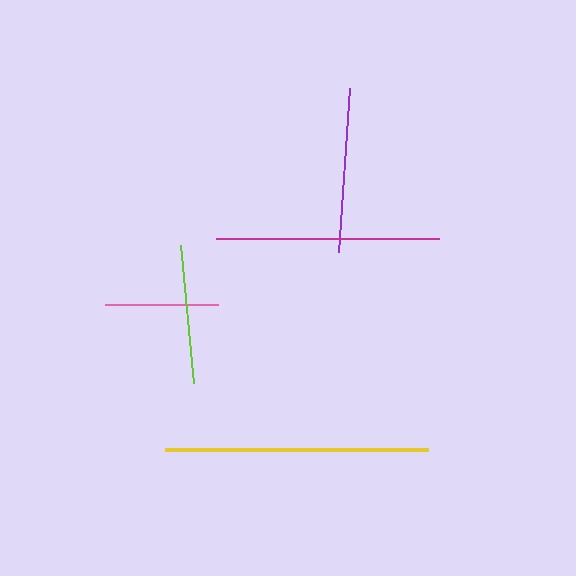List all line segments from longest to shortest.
From longest to shortest: yellow, magenta, purple, lime, pink.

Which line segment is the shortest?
The pink line is the shortest at approximately 114 pixels.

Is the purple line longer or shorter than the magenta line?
The magenta line is longer than the purple line.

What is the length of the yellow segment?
The yellow segment is approximately 263 pixels long.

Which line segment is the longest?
The yellow line is the longest at approximately 263 pixels.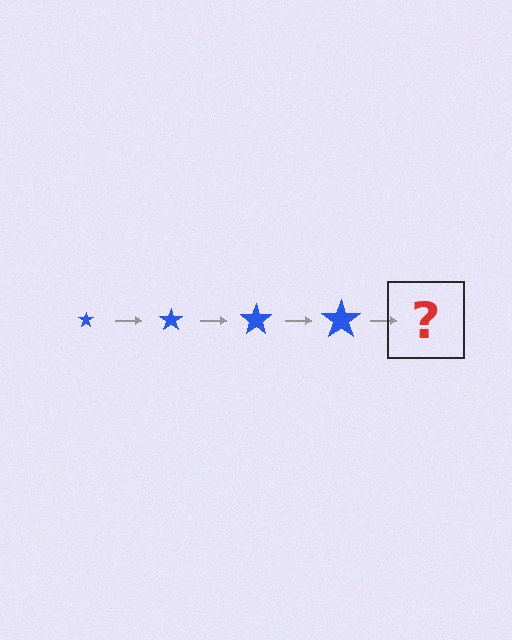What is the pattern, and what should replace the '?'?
The pattern is that the star gets progressively larger each step. The '?' should be a blue star, larger than the previous one.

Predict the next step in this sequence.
The next step is a blue star, larger than the previous one.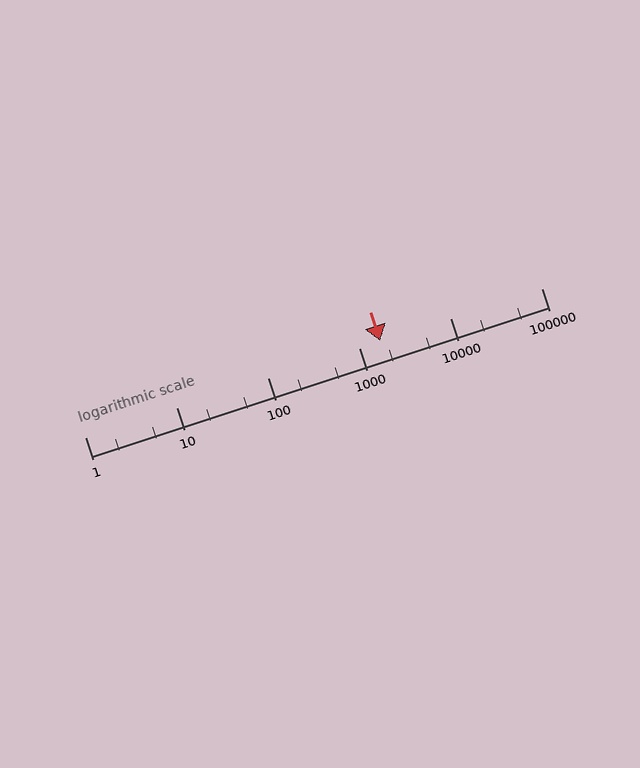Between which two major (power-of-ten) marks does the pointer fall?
The pointer is between 1000 and 10000.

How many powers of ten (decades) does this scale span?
The scale spans 5 decades, from 1 to 100000.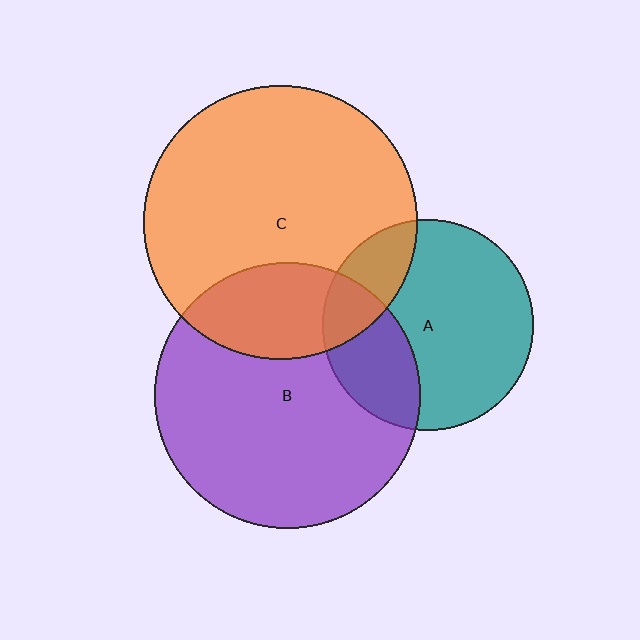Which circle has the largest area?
Circle C (orange).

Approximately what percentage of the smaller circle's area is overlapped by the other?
Approximately 25%.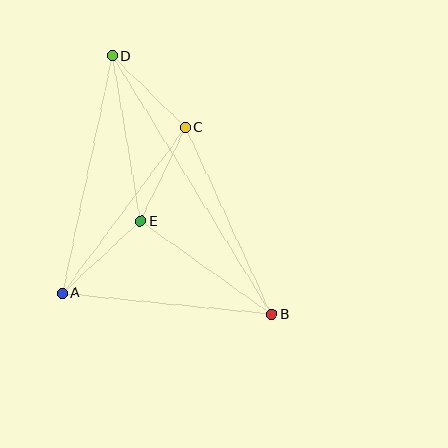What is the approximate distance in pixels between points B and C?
The distance between B and C is approximately 206 pixels.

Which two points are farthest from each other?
Points B and D are farthest from each other.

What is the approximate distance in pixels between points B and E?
The distance between B and E is approximately 161 pixels.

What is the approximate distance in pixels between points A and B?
The distance between A and B is approximately 210 pixels.